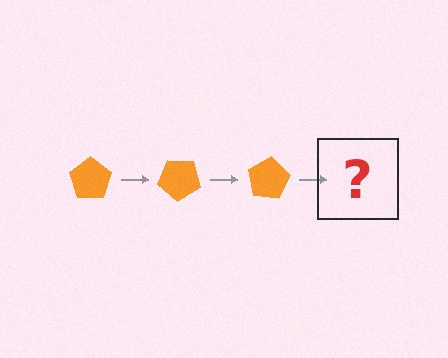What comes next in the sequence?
The next element should be an orange pentagon rotated 120 degrees.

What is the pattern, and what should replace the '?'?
The pattern is that the pentagon rotates 40 degrees each step. The '?' should be an orange pentagon rotated 120 degrees.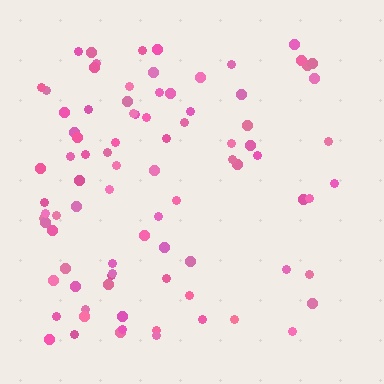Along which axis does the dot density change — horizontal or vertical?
Horizontal.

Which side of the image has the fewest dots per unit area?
The right.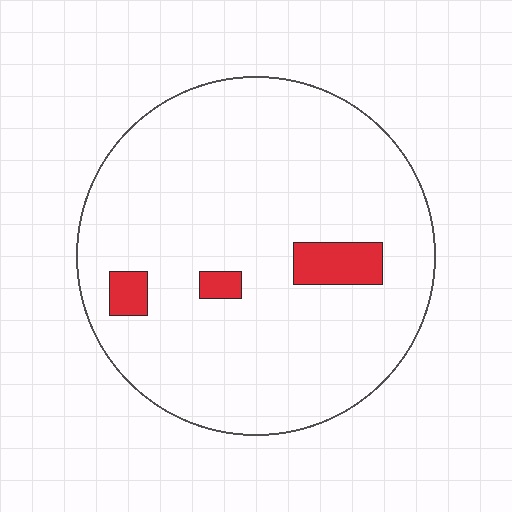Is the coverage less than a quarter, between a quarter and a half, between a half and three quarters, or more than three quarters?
Less than a quarter.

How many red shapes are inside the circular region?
3.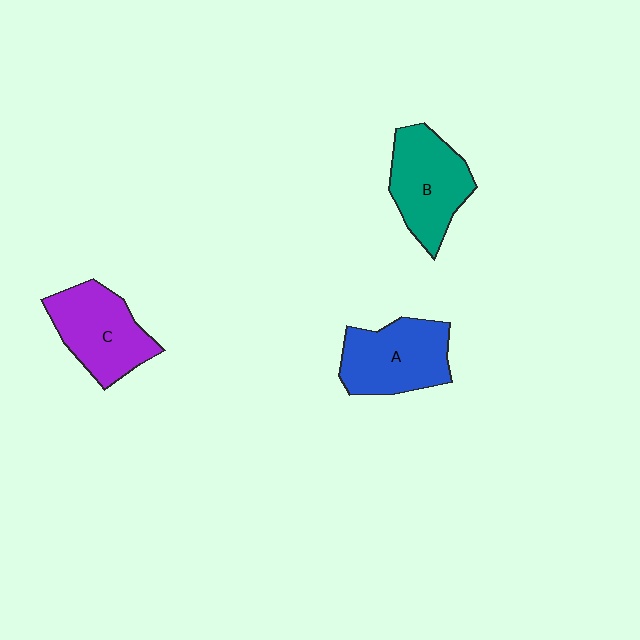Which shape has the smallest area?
Shape C (purple).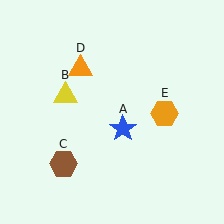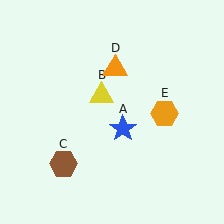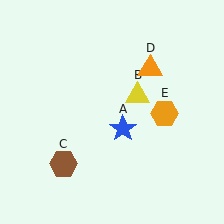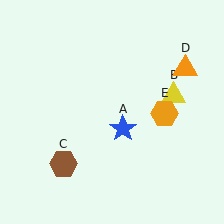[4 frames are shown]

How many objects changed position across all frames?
2 objects changed position: yellow triangle (object B), orange triangle (object D).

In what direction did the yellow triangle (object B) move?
The yellow triangle (object B) moved right.